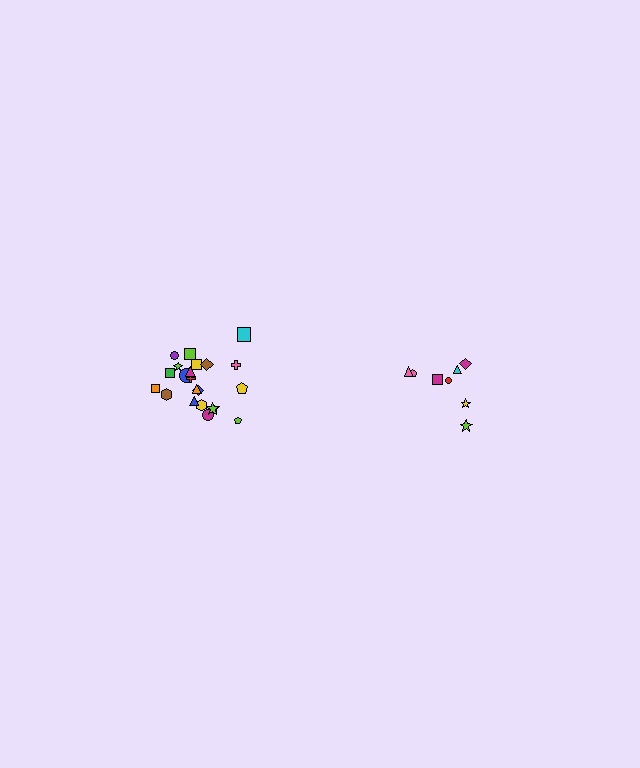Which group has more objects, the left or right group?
The left group.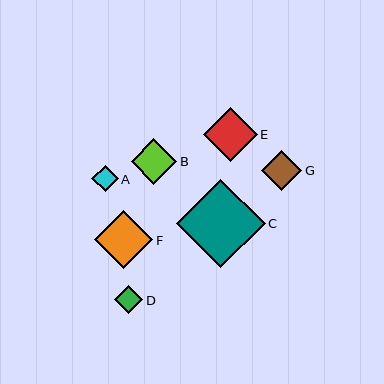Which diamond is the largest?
Diamond C is the largest with a size of approximately 88 pixels.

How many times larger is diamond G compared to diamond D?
Diamond G is approximately 1.4 times the size of diamond D.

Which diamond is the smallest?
Diamond A is the smallest with a size of approximately 26 pixels.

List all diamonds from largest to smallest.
From largest to smallest: C, F, E, B, G, D, A.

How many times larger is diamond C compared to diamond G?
Diamond C is approximately 2.2 times the size of diamond G.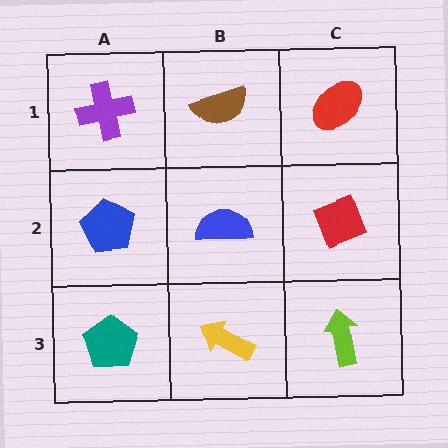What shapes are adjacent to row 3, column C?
A red diamond (row 2, column C), a yellow arrow (row 3, column B).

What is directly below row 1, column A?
A blue pentagon.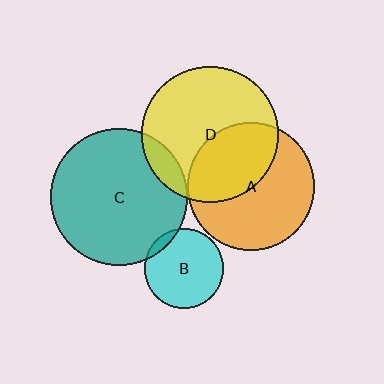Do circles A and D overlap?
Yes.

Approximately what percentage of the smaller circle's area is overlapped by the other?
Approximately 40%.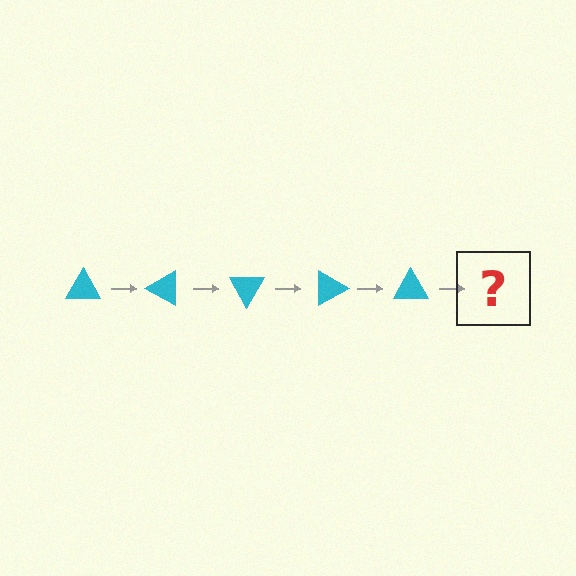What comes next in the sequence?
The next element should be a cyan triangle rotated 150 degrees.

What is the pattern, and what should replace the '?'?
The pattern is that the triangle rotates 30 degrees each step. The '?' should be a cyan triangle rotated 150 degrees.